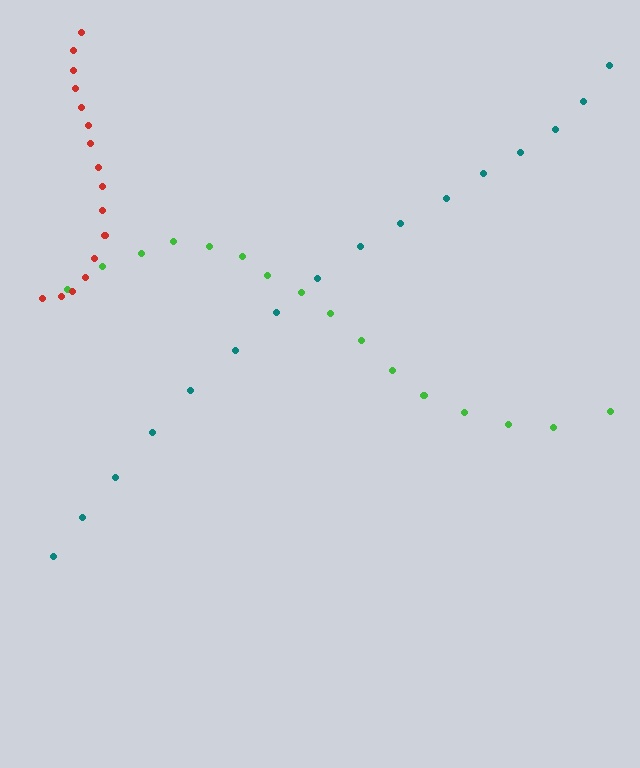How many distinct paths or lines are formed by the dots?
There are 3 distinct paths.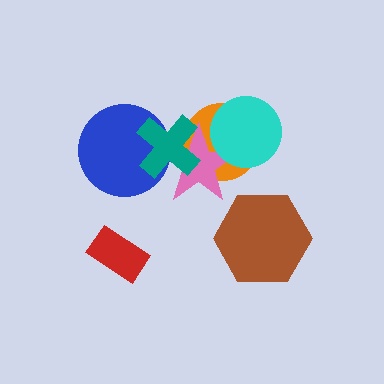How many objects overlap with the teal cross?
3 objects overlap with the teal cross.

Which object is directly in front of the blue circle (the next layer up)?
The pink star is directly in front of the blue circle.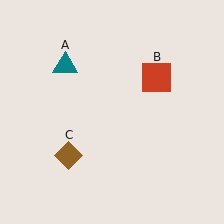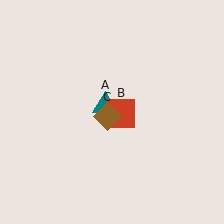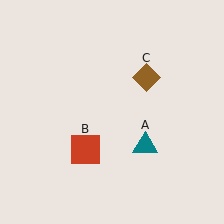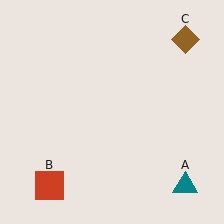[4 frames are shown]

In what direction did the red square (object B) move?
The red square (object B) moved down and to the left.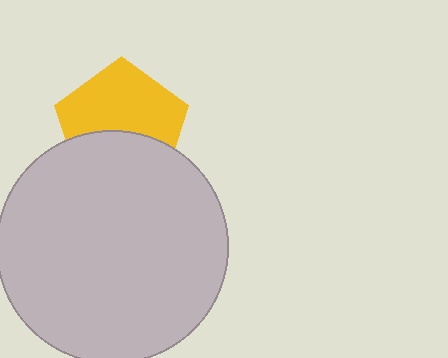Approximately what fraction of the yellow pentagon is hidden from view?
Roughly 42% of the yellow pentagon is hidden behind the light gray circle.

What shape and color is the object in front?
The object in front is a light gray circle.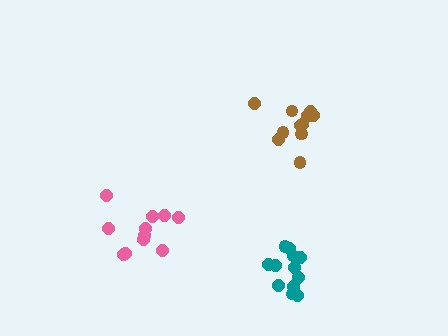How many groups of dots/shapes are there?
There are 3 groups.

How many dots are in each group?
Group 1: 11 dots, Group 2: 12 dots, Group 3: 12 dots (35 total).